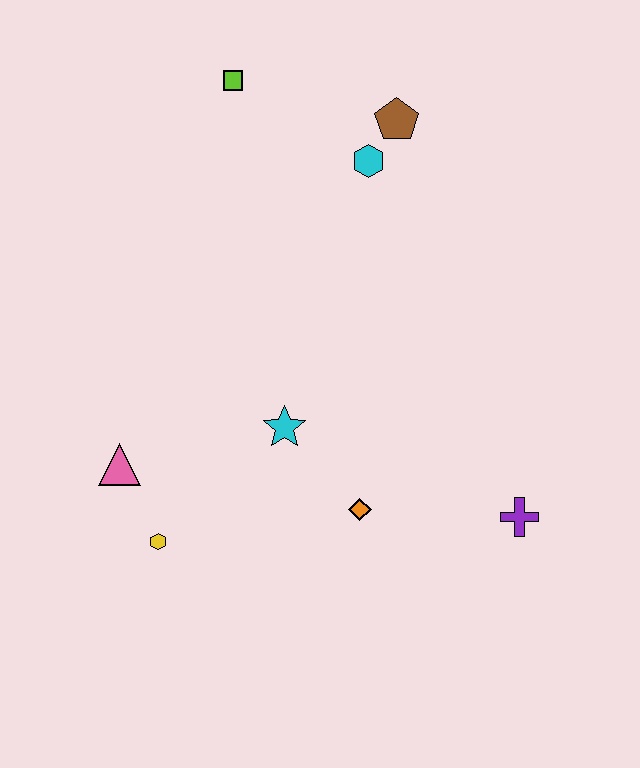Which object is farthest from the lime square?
The purple cross is farthest from the lime square.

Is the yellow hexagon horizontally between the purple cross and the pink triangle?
Yes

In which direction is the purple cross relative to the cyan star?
The purple cross is to the right of the cyan star.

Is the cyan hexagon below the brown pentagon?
Yes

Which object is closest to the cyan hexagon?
The brown pentagon is closest to the cyan hexagon.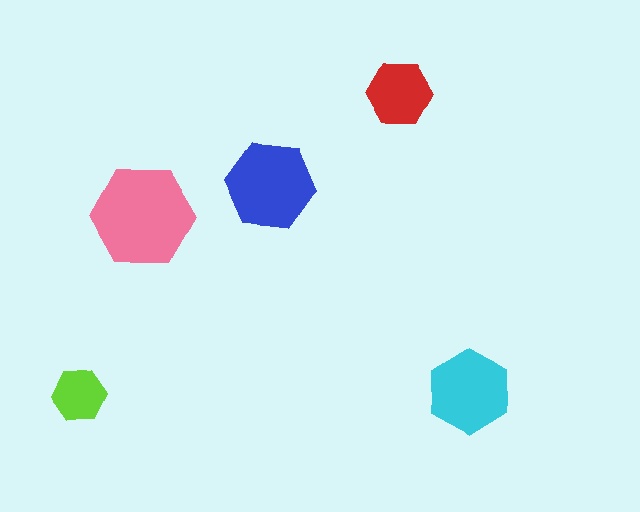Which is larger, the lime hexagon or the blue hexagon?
The blue one.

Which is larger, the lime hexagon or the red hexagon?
The red one.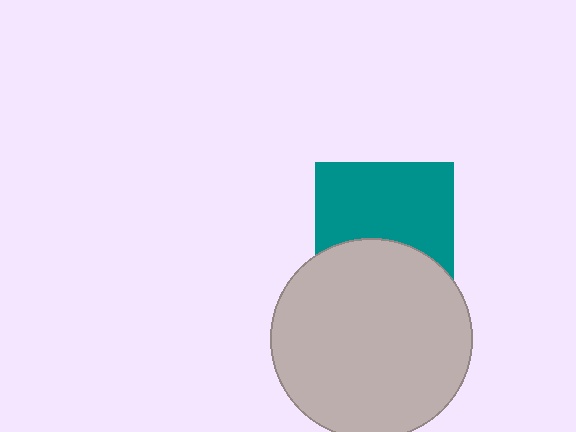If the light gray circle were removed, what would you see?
You would see the complete teal square.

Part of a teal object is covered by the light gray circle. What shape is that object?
It is a square.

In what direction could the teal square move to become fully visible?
The teal square could move up. That would shift it out from behind the light gray circle entirely.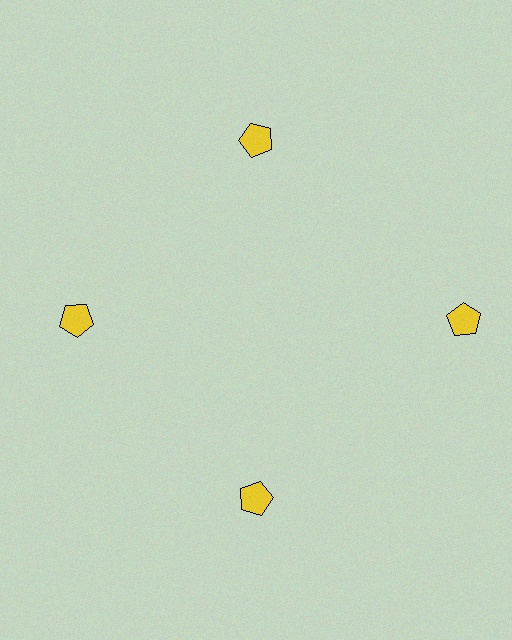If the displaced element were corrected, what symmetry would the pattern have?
It would have 4-fold rotational symmetry — the pattern would map onto itself every 90 degrees.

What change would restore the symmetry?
The symmetry would be restored by moving it inward, back onto the ring so that all 4 pentagons sit at equal angles and equal distance from the center.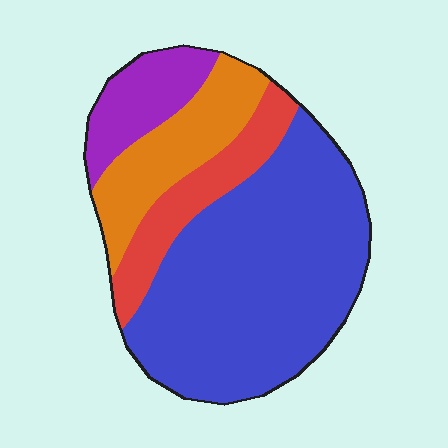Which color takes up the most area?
Blue, at roughly 55%.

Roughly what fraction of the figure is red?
Red takes up about one eighth (1/8) of the figure.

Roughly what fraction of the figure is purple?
Purple covers 12% of the figure.